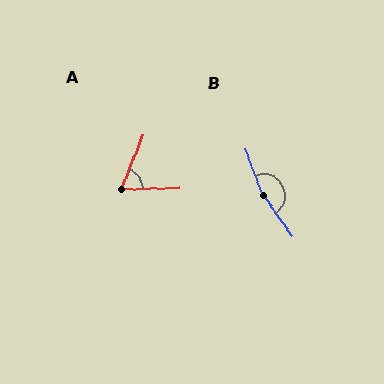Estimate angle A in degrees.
Approximately 68 degrees.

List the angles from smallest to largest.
A (68°), B (166°).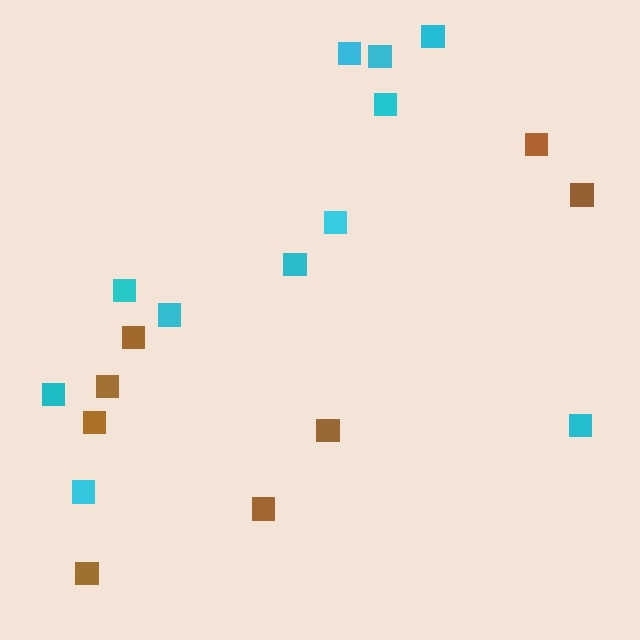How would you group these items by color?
There are 2 groups: one group of brown squares (8) and one group of cyan squares (11).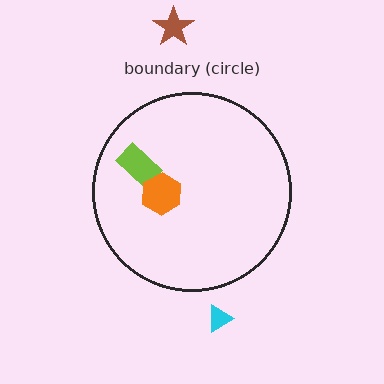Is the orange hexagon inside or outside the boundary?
Inside.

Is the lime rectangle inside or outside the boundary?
Inside.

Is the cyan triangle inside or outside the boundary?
Outside.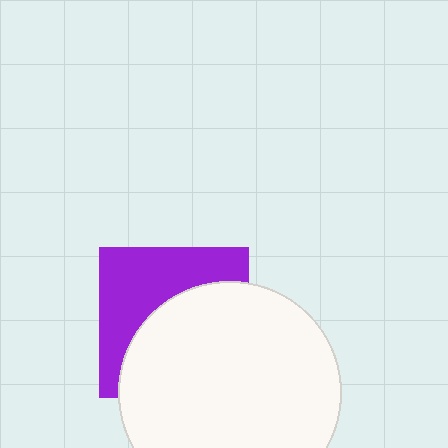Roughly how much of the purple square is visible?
A small part of it is visible (roughly 44%).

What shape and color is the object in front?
The object in front is a white circle.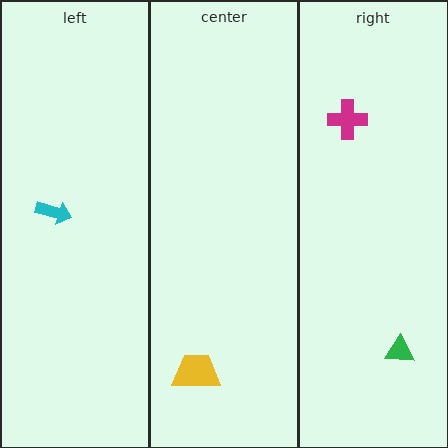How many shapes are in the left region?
1.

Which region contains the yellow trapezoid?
The center region.